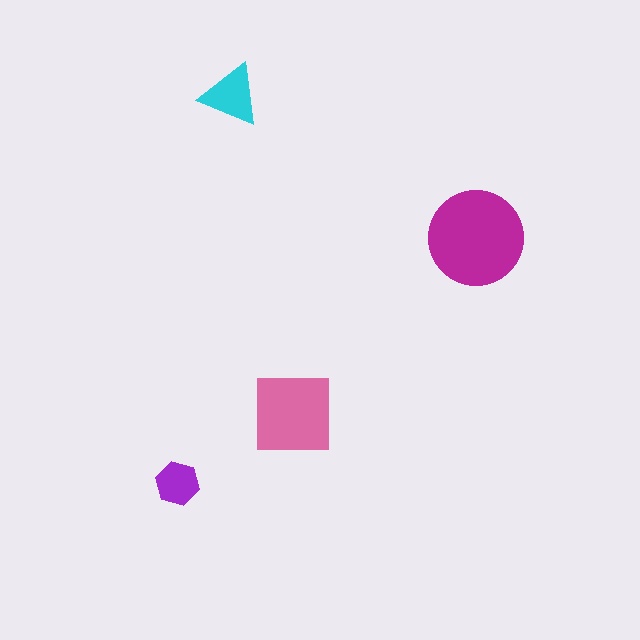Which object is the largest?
The magenta circle.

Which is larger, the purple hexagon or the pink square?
The pink square.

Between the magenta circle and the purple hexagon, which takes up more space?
The magenta circle.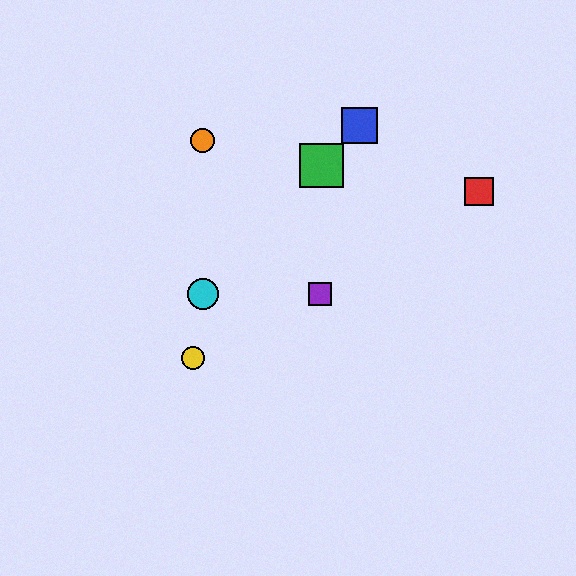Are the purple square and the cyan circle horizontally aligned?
Yes, both are at y≈294.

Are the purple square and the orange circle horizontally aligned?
No, the purple square is at y≈294 and the orange circle is at y≈140.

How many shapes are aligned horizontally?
2 shapes (the purple square, the cyan circle) are aligned horizontally.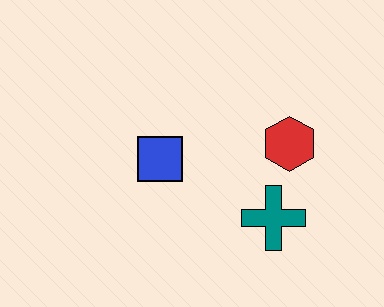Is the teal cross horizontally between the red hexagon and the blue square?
Yes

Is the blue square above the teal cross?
Yes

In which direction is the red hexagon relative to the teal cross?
The red hexagon is above the teal cross.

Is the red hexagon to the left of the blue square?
No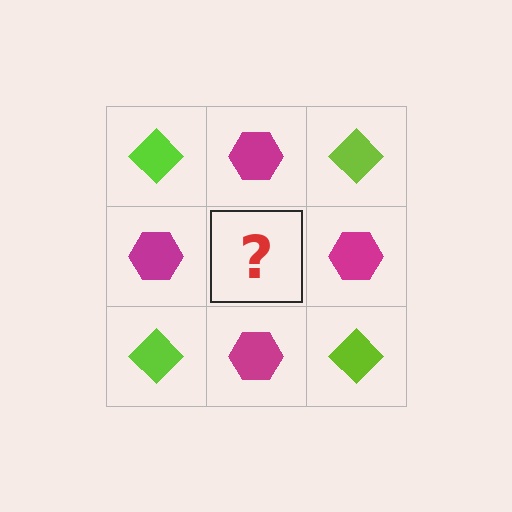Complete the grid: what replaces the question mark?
The question mark should be replaced with a lime diamond.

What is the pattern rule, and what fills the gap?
The rule is that it alternates lime diamond and magenta hexagon in a checkerboard pattern. The gap should be filled with a lime diamond.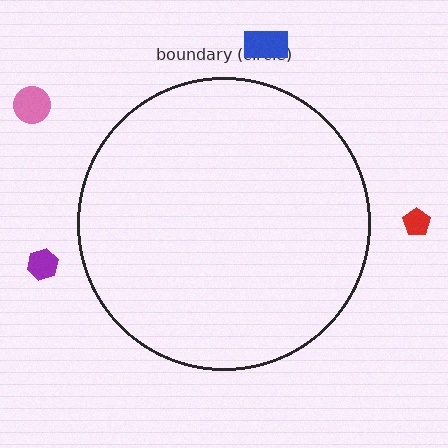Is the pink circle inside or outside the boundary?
Outside.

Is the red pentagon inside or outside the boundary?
Outside.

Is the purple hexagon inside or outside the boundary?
Outside.